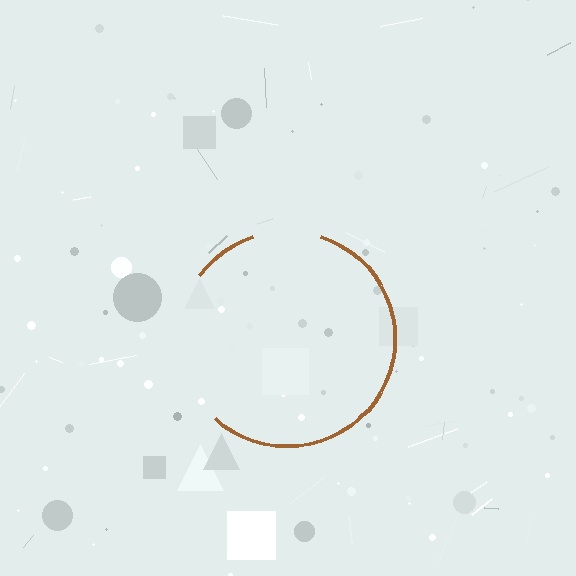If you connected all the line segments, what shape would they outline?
They would outline a circle.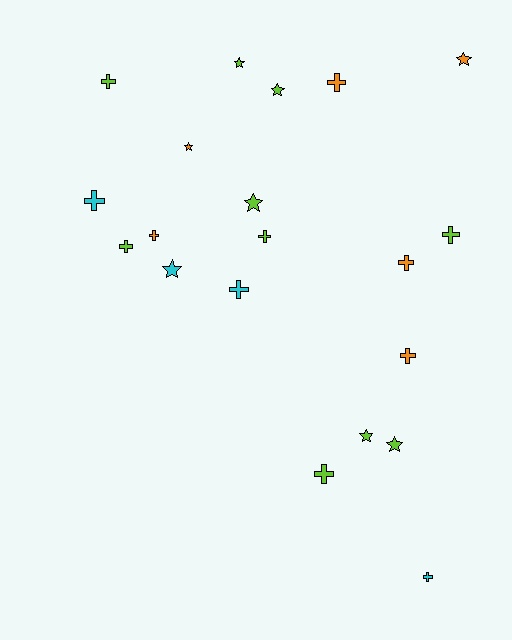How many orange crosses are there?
There are 4 orange crosses.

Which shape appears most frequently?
Cross, with 12 objects.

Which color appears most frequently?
Lime, with 10 objects.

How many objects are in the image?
There are 20 objects.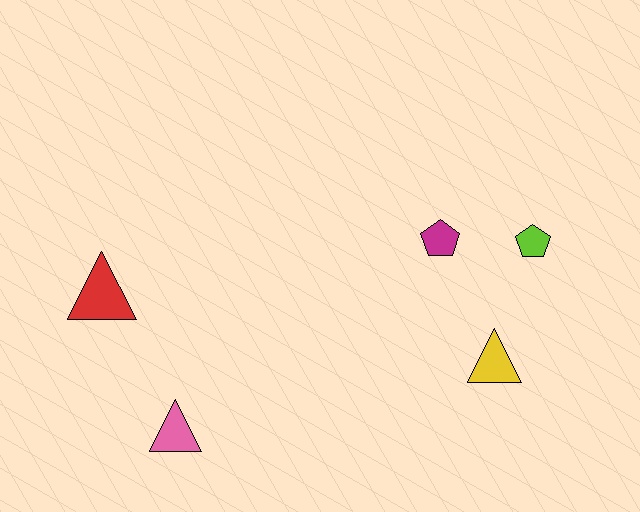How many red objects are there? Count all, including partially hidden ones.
There is 1 red object.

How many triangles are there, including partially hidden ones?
There are 3 triangles.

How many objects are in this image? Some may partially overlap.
There are 5 objects.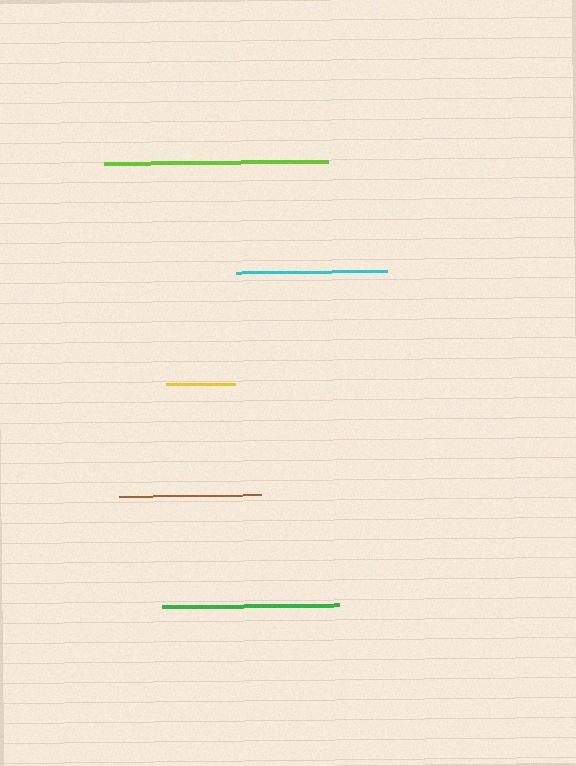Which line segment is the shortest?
The yellow line is the shortest at approximately 69 pixels.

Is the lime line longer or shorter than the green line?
The lime line is longer than the green line.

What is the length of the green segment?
The green segment is approximately 178 pixels long.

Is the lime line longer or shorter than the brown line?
The lime line is longer than the brown line.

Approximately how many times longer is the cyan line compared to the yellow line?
The cyan line is approximately 2.2 times the length of the yellow line.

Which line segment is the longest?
The lime line is the longest at approximately 224 pixels.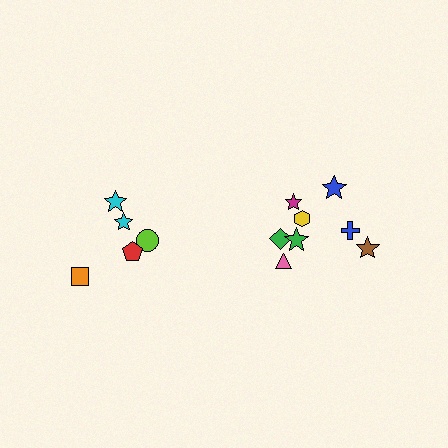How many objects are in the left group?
There are 5 objects.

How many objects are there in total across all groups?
There are 13 objects.